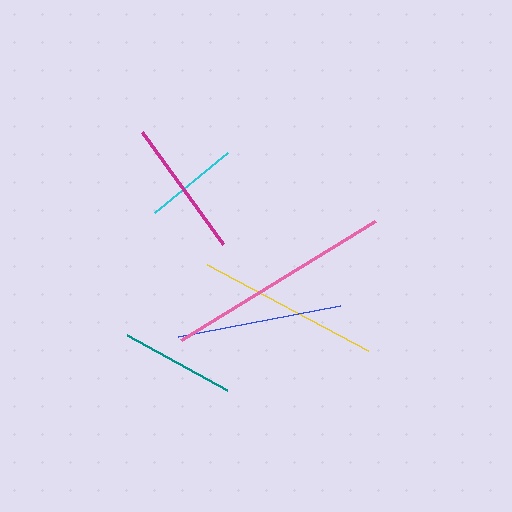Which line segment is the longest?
The pink line is the longest at approximately 228 pixels.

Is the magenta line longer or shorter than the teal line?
The magenta line is longer than the teal line.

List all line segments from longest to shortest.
From longest to shortest: pink, yellow, blue, magenta, teal, cyan.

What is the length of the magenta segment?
The magenta segment is approximately 138 pixels long.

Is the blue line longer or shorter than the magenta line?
The blue line is longer than the magenta line.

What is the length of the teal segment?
The teal segment is approximately 115 pixels long.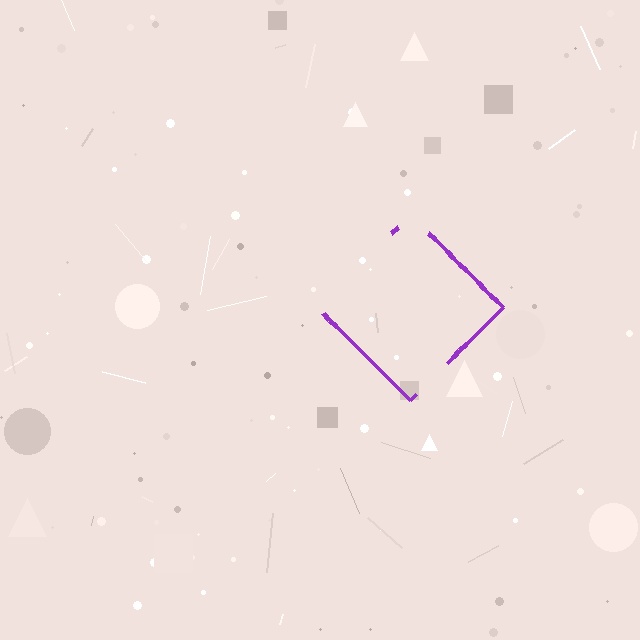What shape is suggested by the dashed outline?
The dashed outline suggests a diamond.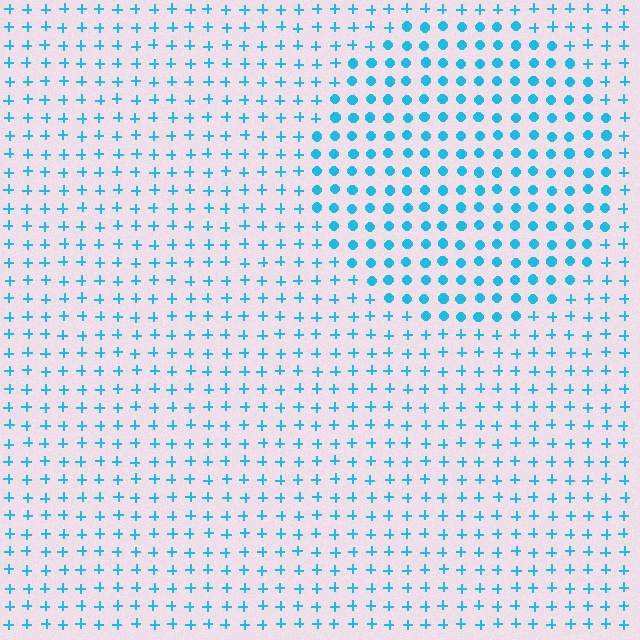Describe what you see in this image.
The image is filled with small cyan elements arranged in a uniform grid. A circle-shaped region contains circles, while the surrounding area contains plus signs. The boundary is defined purely by the change in element shape.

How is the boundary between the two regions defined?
The boundary is defined by a change in element shape: circles inside vs. plus signs outside. All elements share the same color and spacing.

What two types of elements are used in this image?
The image uses circles inside the circle region and plus signs outside it.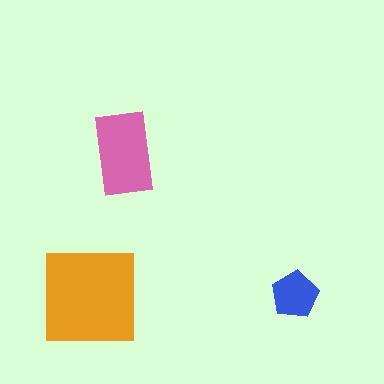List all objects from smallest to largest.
The blue pentagon, the pink rectangle, the orange square.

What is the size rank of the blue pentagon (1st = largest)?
3rd.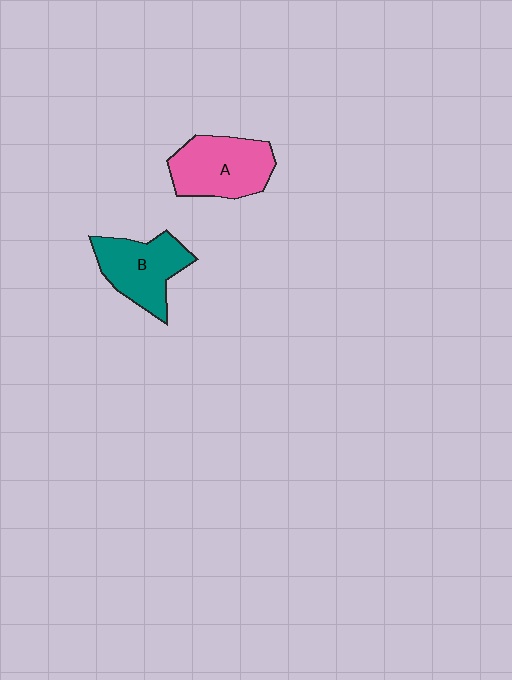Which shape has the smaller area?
Shape B (teal).